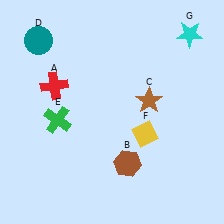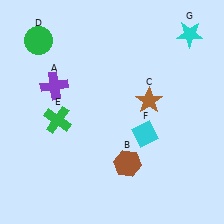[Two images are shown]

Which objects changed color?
A changed from red to purple. D changed from teal to green. F changed from yellow to cyan.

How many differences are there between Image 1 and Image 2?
There are 3 differences between the two images.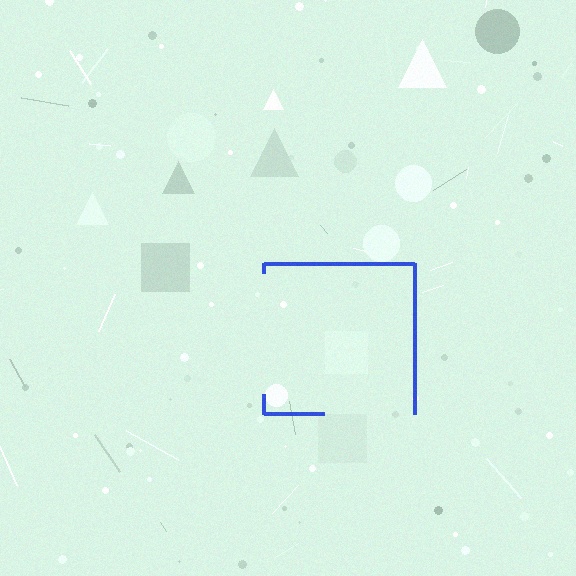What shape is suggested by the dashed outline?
The dashed outline suggests a square.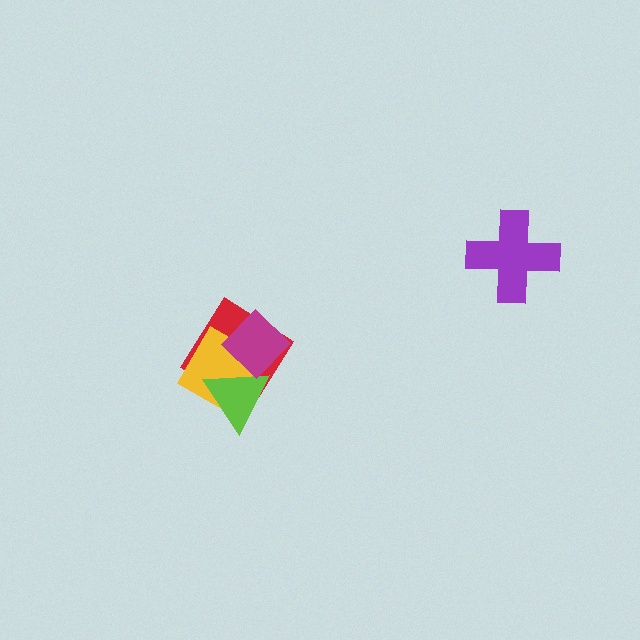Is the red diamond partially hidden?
Yes, it is partially covered by another shape.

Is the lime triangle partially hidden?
Yes, it is partially covered by another shape.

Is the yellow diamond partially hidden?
Yes, it is partially covered by another shape.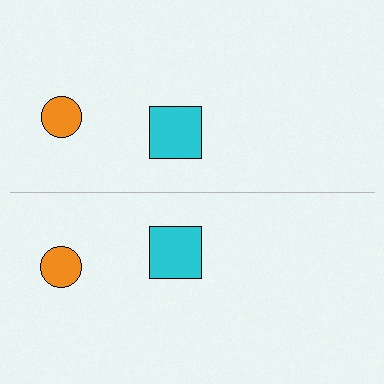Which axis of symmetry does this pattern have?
The pattern has a horizontal axis of symmetry running through the center of the image.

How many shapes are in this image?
There are 4 shapes in this image.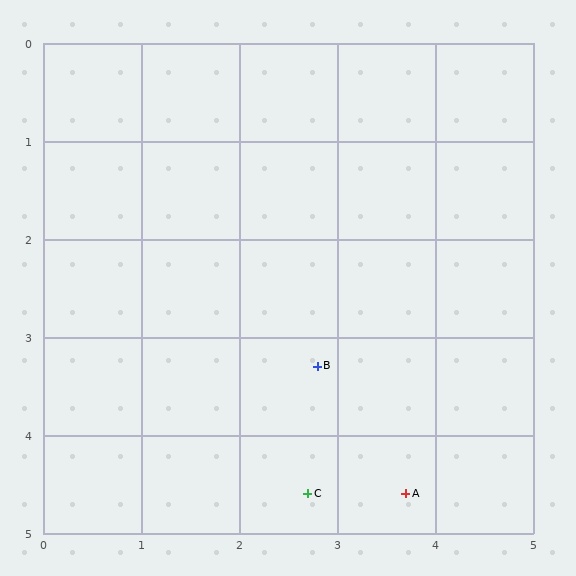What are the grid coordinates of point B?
Point B is at approximately (2.8, 3.3).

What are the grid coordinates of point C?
Point C is at approximately (2.7, 4.6).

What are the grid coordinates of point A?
Point A is at approximately (3.7, 4.6).